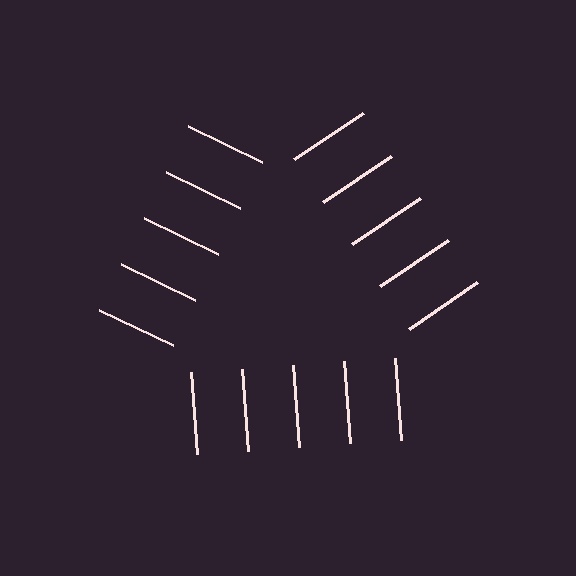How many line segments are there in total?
15 — 5 along each of the 3 edges.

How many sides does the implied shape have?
3 sides — the line-ends trace a triangle.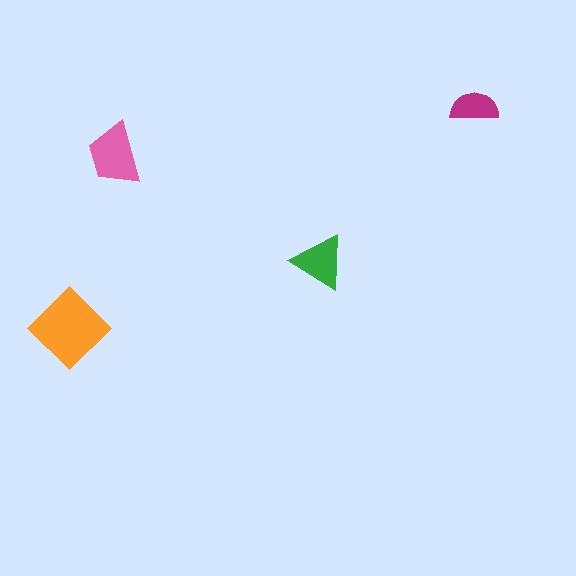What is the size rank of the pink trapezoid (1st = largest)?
2nd.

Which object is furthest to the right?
The magenta semicircle is rightmost.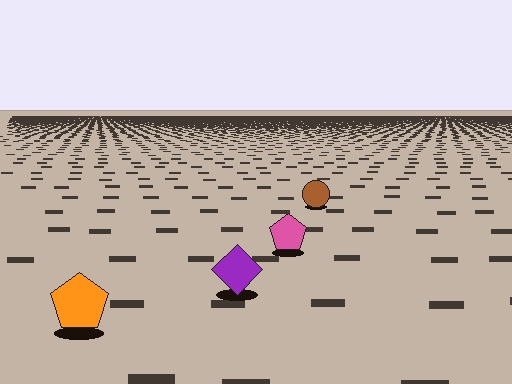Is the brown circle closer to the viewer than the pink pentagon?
No. The pink pentagon is closer — you can tell from the texture gradient: the ground texture is coarser near it.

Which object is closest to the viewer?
The orange pentagon is closest. The texture marks near it are larger and more spread out.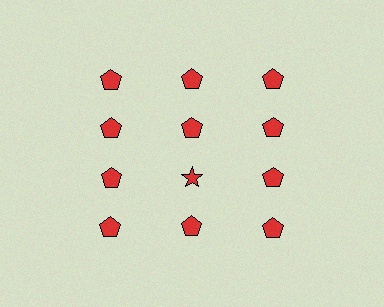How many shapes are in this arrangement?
There are 12 shapes arranged in a grid pattern.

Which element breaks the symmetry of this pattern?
The red star in the third row, second from left column breaks the symmetry. All other shapes are red pentagons.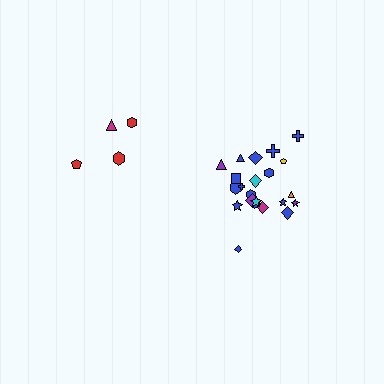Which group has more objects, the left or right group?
The right group.